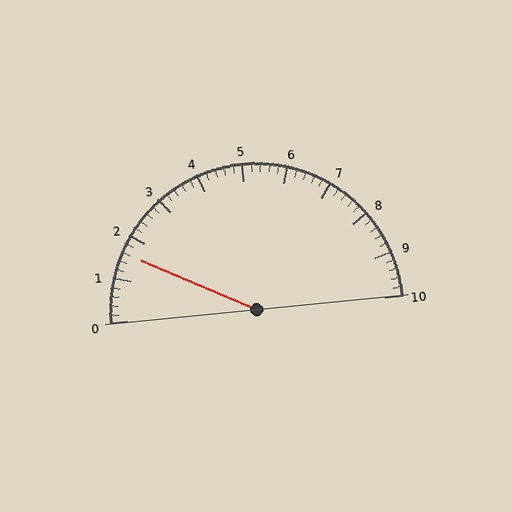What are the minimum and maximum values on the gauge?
The gauge ranges from 0 to 10.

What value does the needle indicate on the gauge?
The needle indicates approximately 1.6.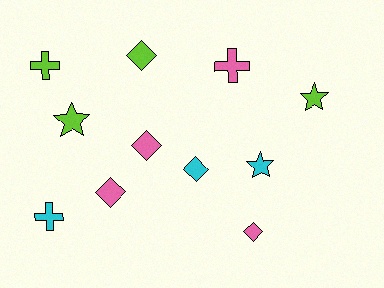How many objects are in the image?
There are 11 objects.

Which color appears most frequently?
Lime, with 4 objects.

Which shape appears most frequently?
Diamond, with 5 objects.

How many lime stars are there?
There are 2 lime stars.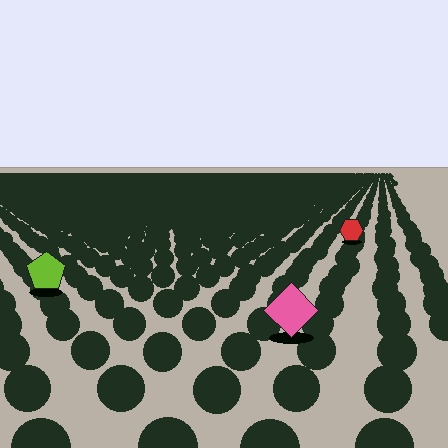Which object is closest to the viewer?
The pink diamond is closest. The texture marks near it are larger and more spread out.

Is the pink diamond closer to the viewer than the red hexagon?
Yes. The pink diamond is closer — you can tell from the texture gradient: the ground texture is coarser near it.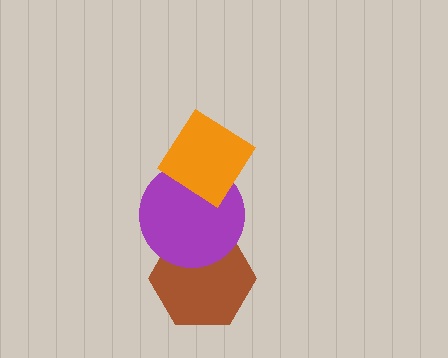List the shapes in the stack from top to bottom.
From top to bottom: the orange diamond, the purple circle, the brown hexagon.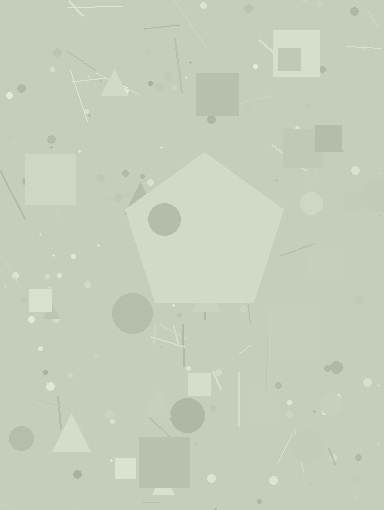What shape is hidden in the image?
A pentagon is hidden in the image.